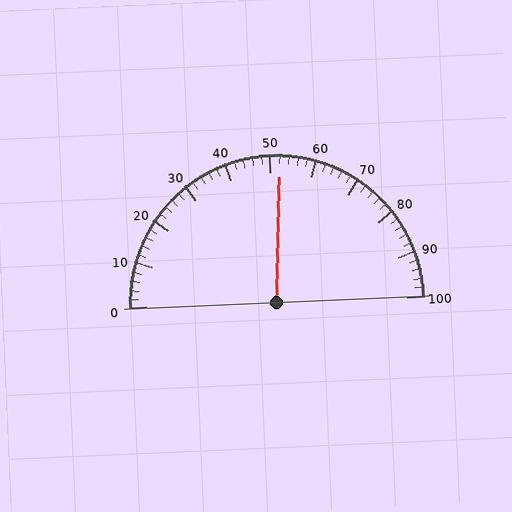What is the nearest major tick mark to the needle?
The nearest major tick mark is 50.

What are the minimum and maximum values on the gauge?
The gauge ranges from 0 to 100.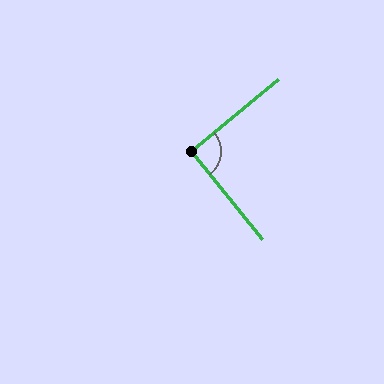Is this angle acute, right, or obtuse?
It is approximately a right angle.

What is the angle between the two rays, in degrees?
Approximately 91 degrees.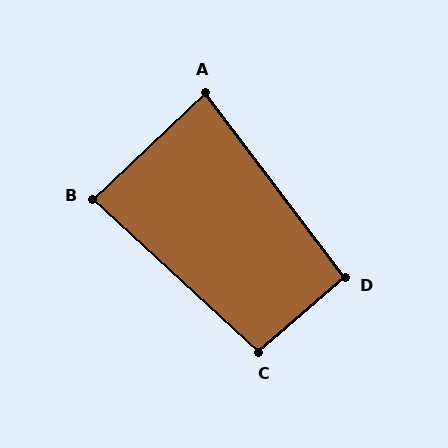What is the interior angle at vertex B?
Approximately 87 degrees (approximately right).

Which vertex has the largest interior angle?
C, at approximately 97 degrees.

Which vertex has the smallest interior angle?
A, at approximately 83 degrees.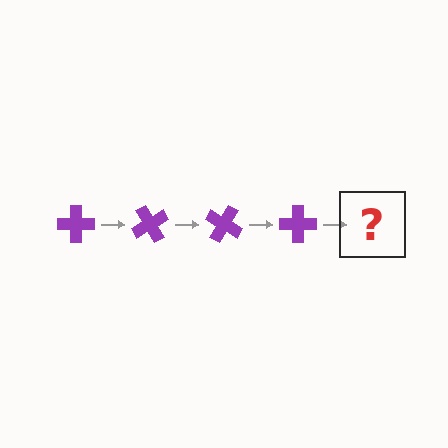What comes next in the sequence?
The next element should be a purple cross rotated 240 degrees.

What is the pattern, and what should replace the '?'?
The pattern is that the cross rotates 60 degrees each step. The '?' should be a purple cross rotated 240 degrees.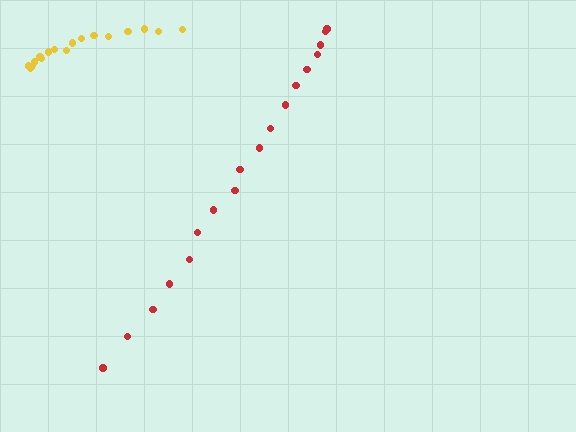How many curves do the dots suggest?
There are 2 distinct paths.